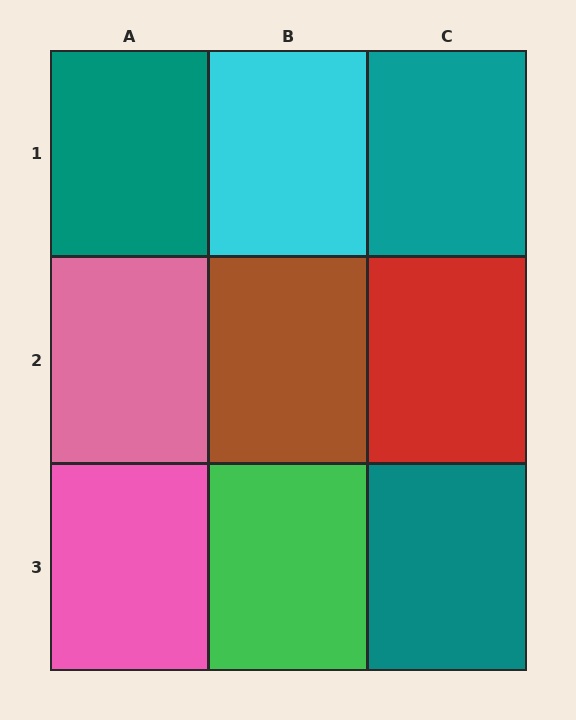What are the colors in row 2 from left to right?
Pink, brown, red.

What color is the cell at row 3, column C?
Teal.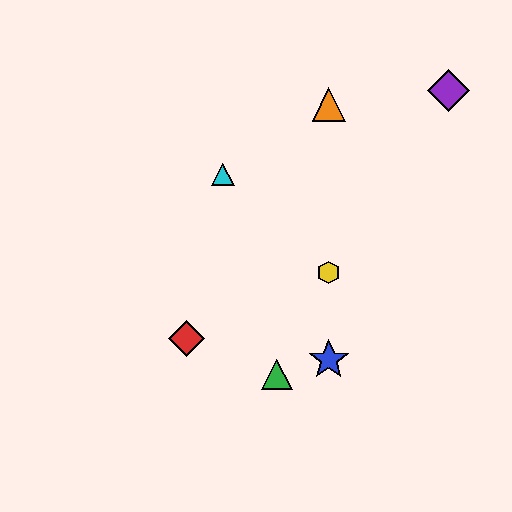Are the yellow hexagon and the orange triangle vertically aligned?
Yes, both are at x≈329.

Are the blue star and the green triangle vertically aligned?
No, the blue star is at x≈329 and the green triangle is at x≈277.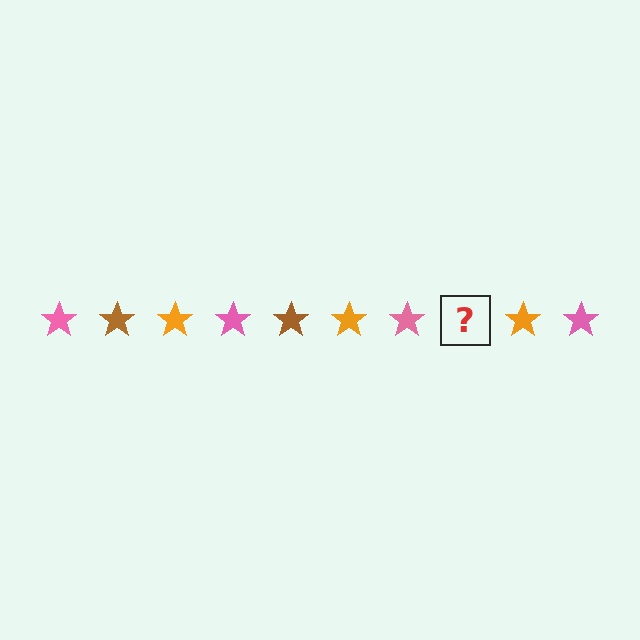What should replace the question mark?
The question mark should be replaced with a brown star.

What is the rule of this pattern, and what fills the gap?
The rule is that the pattern cycles through pink, brown, orange stars. The gap should be filled with a brown star.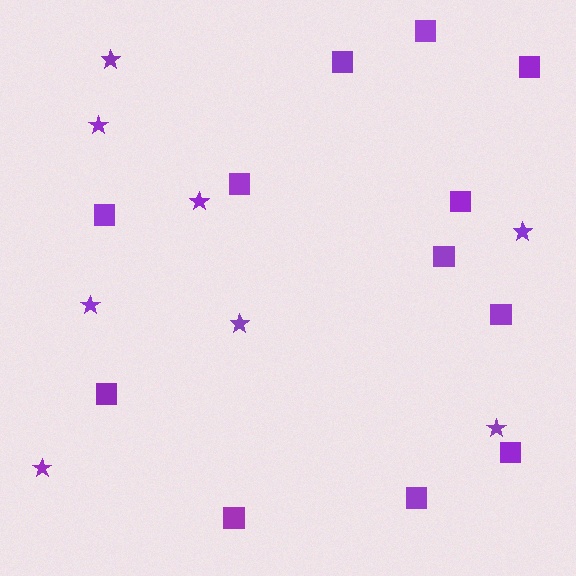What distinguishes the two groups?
There are 2 groups: one group of squares (12) and one group of stars (8).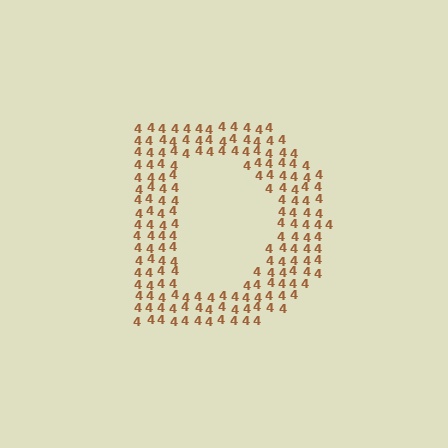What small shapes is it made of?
It is made of small digit 4's.